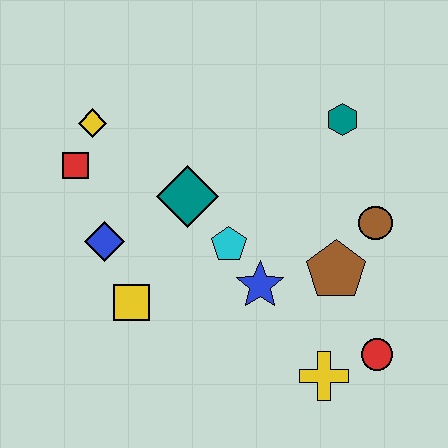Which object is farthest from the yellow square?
The teal hexagon is farthest from the yellow square.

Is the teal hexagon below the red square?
No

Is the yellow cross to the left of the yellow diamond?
No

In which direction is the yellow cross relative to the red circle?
The yellow cross is to the left of the red circle.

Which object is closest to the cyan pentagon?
The blue star is closest to the cyan pentagon.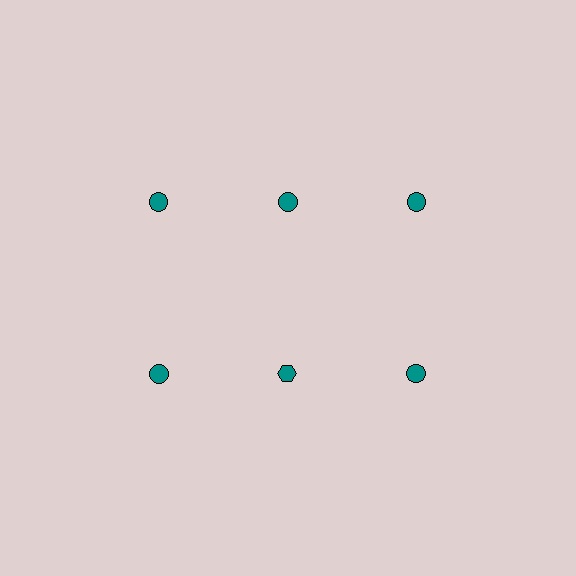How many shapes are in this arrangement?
There are 6 shapes arranged in a grid pattern.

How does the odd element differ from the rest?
It has a different shape: hexagon instead of circle.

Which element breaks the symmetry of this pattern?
The teal hexagon in the second row, second from left column breaks the symmetry. All other shapes are teal circles.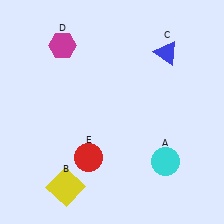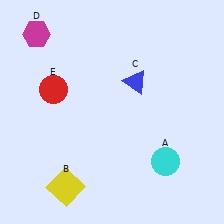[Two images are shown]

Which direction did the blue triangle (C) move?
The blue triangle (C) moved left.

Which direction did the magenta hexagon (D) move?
The magenta hexagon (D) moved left.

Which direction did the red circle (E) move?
The red circle (E) moved up.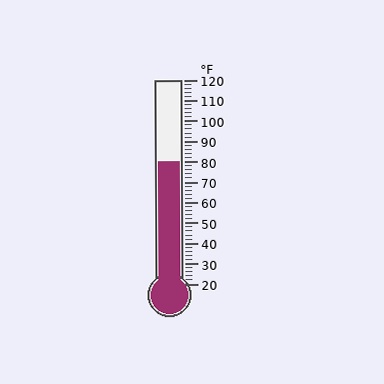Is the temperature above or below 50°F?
The temperature is above 50°F.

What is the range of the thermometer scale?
The thermometer scale ranges from 20°F to 120°F.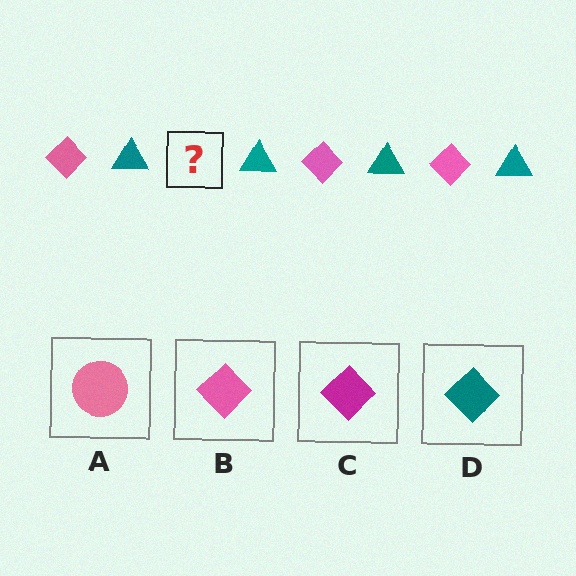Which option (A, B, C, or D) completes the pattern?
B.